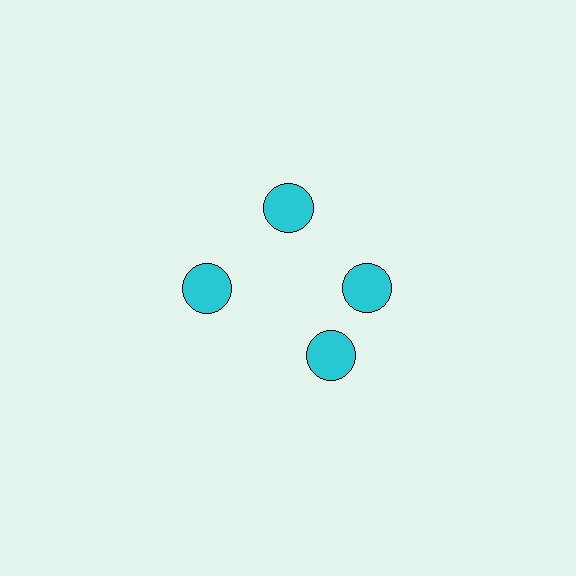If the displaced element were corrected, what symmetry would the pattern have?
It would have 4-fold rotational symmetry — the pattern would map onto itself every 90 degrees.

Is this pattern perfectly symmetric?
No. The 4 cyan circles are arranged in a ring, but one element near the 6 o'clock position is rotated out of alignment along the ring, breaking the 4-fold rotational symmetry.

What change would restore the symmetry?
The symmetry would be restored by rotating it back into even spacing with its neighbors so that all 4 circles sit at equal angles and equal distance from the center.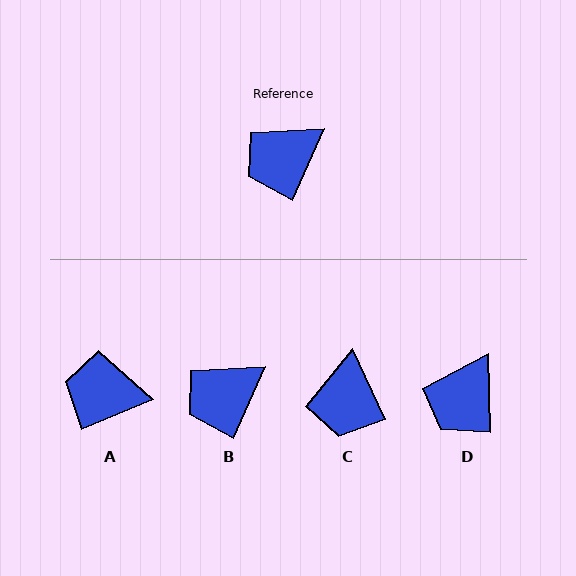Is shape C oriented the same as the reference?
No, it is off by about 48 degrees.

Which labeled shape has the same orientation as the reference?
B.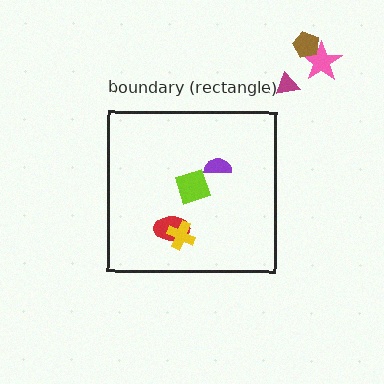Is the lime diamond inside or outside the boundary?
Inside.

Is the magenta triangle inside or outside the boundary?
Outside.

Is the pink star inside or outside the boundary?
Outside.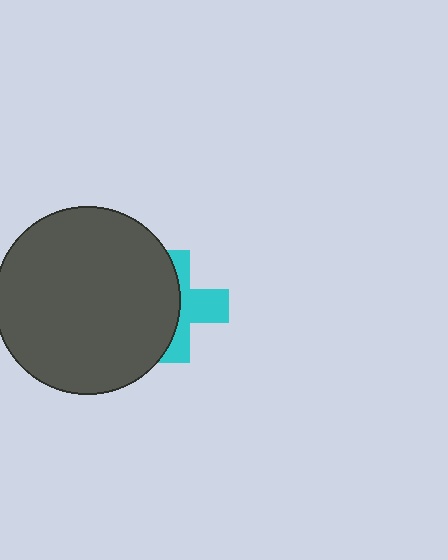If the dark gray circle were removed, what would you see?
You would see the complete cyan cross.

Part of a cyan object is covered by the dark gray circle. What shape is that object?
It is a cross.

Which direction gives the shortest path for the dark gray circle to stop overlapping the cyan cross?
Moving left gives the shortest separation.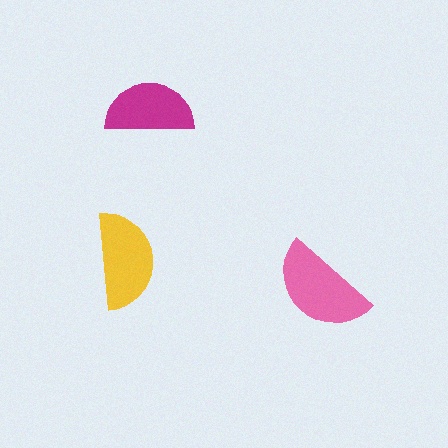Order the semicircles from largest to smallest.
the pink one, the yellow one, the magenta one.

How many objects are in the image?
There are 3 objects in the image.